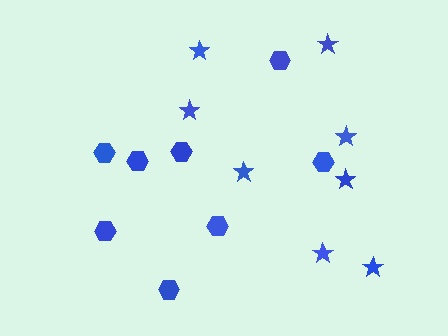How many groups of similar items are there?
There are 2 groups: one group of stars (8) and one group of hexagons (8).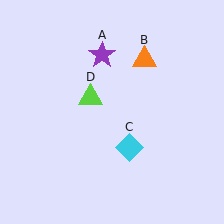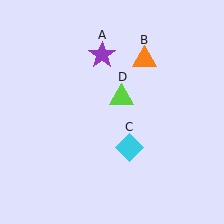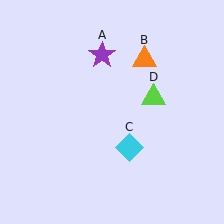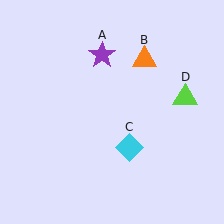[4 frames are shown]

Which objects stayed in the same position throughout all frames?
Purple star (object A) and orange triangle (object B) and cyan diamond (object C) remained stationary.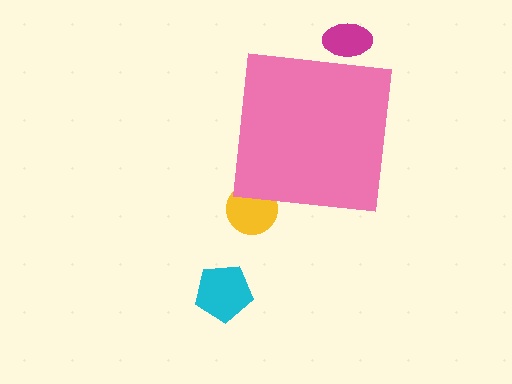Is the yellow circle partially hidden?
Yes, the yellow circle is partially hidden behind the pink square.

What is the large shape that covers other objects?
A pink square.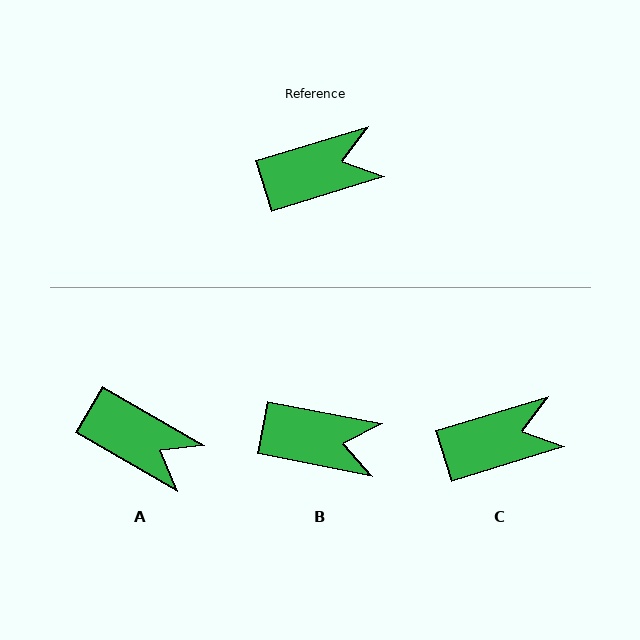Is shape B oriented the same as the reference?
No, it is off by about 28 degrees.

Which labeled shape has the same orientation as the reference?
C.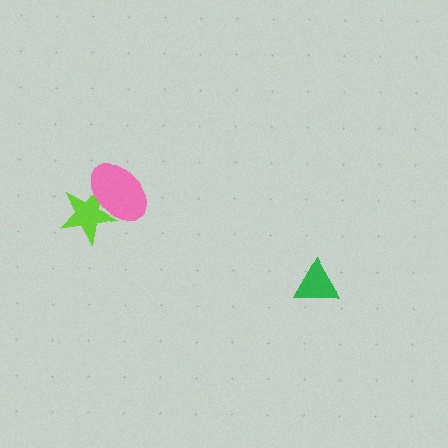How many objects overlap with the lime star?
1 object overlaps with the lime star.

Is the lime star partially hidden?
Yes, it is partially covered by another shape.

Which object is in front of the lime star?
The pink ellipse is in front of the lime star.